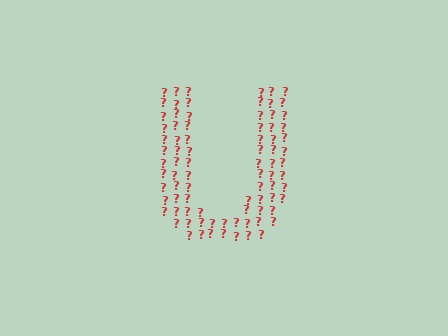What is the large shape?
The large shape is the letter U.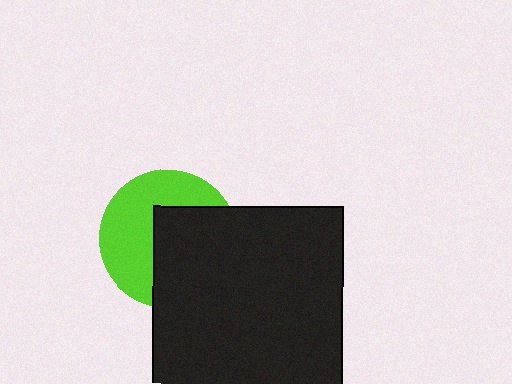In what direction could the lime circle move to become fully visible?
The lime circle could move left. That would shift it out from behind the black square entirely.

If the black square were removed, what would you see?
You would see the complete lime circle.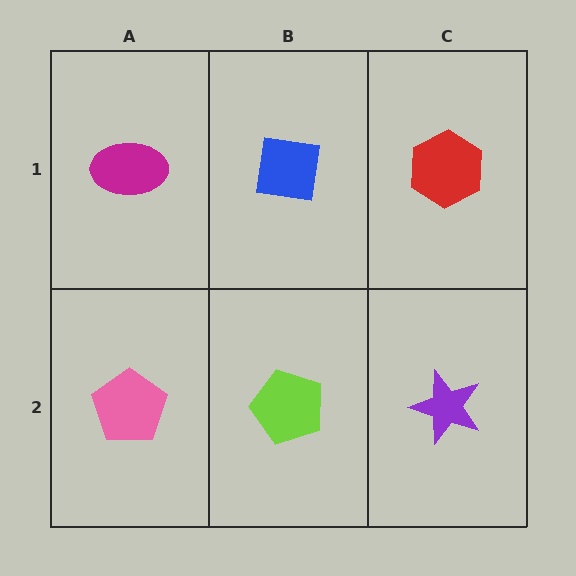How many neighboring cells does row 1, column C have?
2.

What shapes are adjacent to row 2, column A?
A magenta ellipse (row 1, column A), a lime pentagon (row 2, column B).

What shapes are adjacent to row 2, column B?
A blue square (row 1, column B), a pink pentagon (row 2, column A), a purple star (row 2, column C).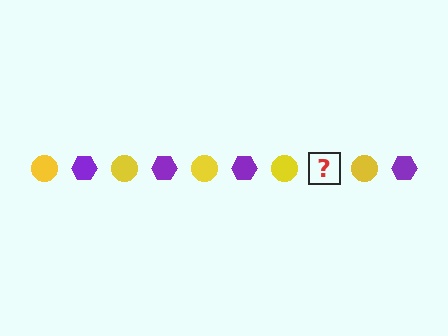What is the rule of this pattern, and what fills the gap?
The rule is that the pattern alternates between yellow circle and purple hexagon. The gap should be filled with a purple hexagon.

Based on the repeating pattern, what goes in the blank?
The blank should be a purple hexagon.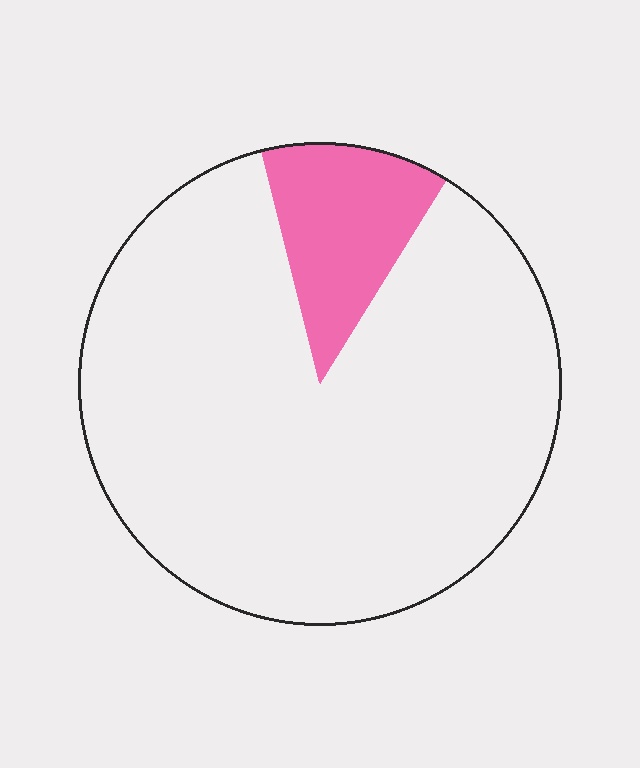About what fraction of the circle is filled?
About one eighth (1/8).